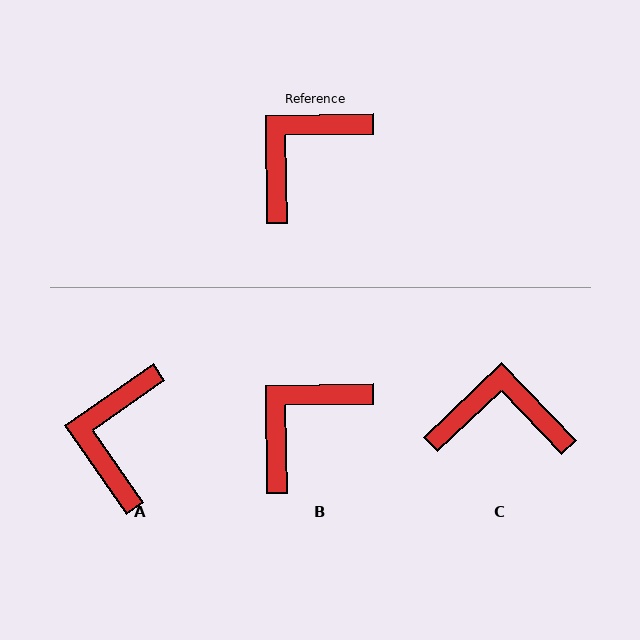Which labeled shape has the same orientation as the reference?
B.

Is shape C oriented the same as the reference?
No, it is off by about 47 degrees.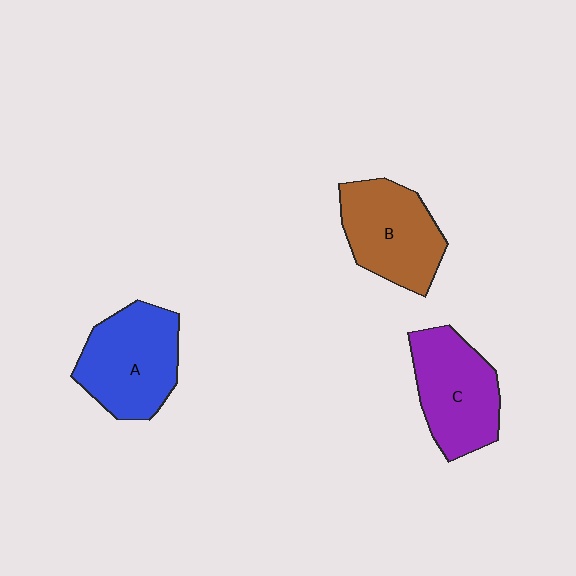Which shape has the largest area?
Shape A (blue).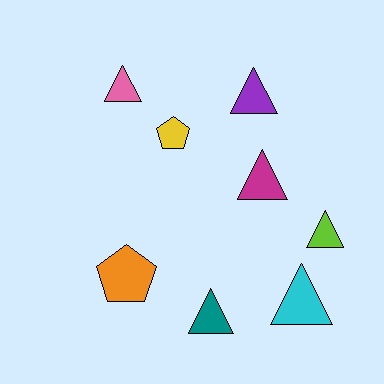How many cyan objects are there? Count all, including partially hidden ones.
There is 1 cyan object.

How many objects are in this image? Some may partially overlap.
There are 8 objects.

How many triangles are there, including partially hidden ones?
There are 6 triangles.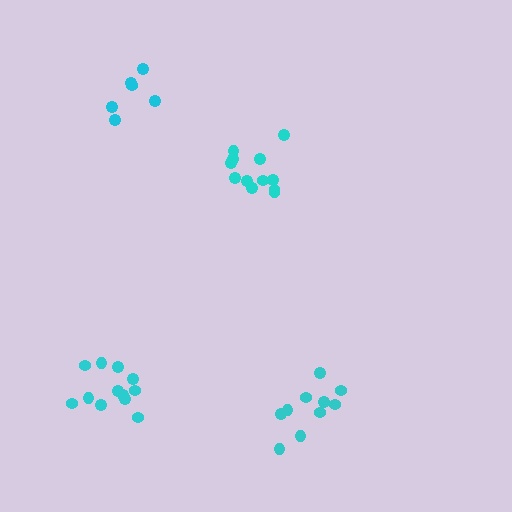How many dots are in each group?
Group 1: 12 dots, Group 2: 12 dots, Group 3: 6 dots, Group 4: 10 dots (40 total).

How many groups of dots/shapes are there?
There are 4 groups.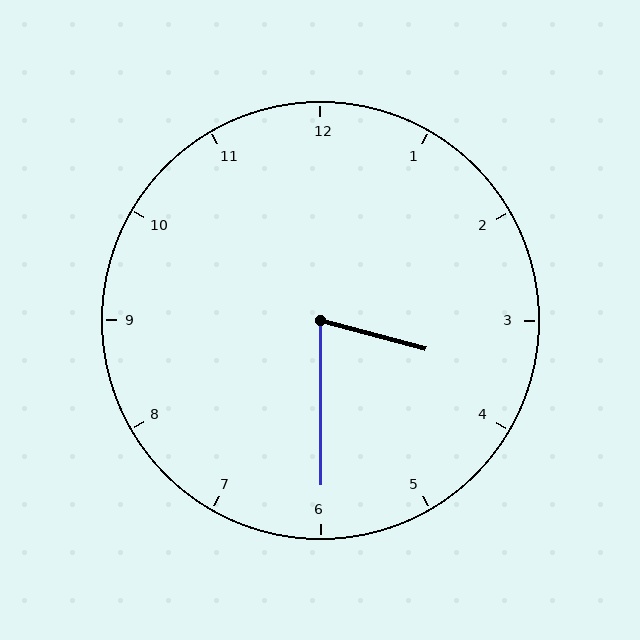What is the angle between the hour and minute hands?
Approximately 75 degrees.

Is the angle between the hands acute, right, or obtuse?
It is acute.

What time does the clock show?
3:30.